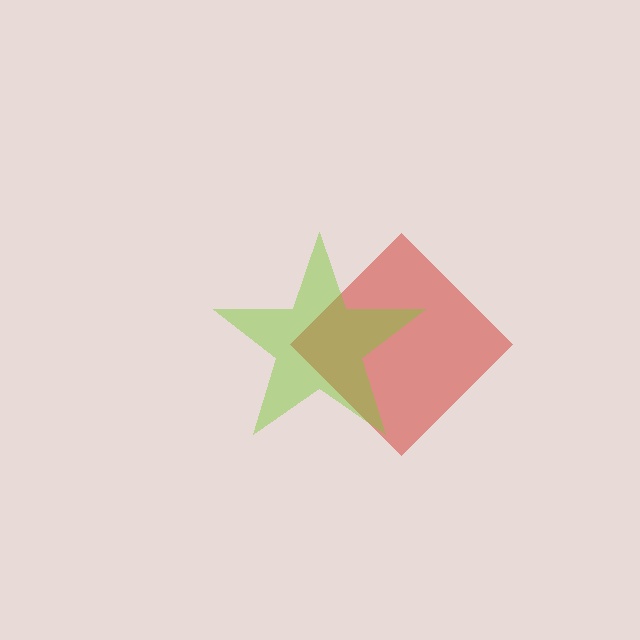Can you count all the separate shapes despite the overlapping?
Yes, there are 2 separate shapes.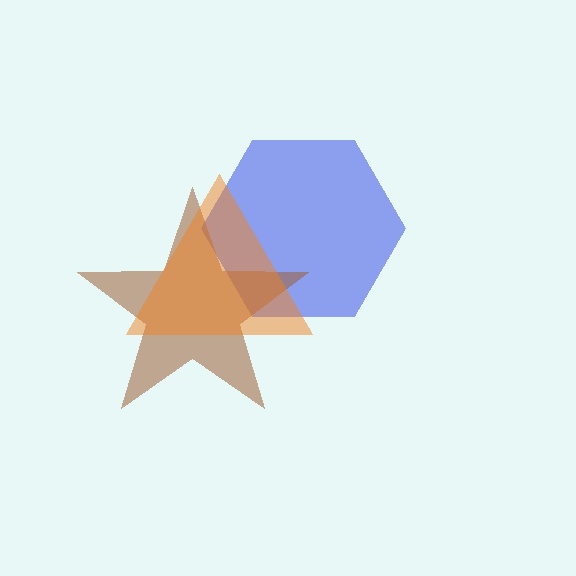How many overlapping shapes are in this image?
There are 3 overlapping shapes in the image.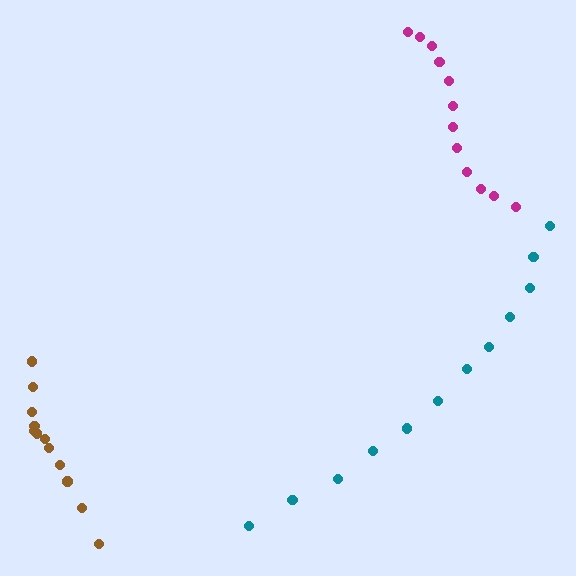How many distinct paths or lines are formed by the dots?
There are 3 distinct paths.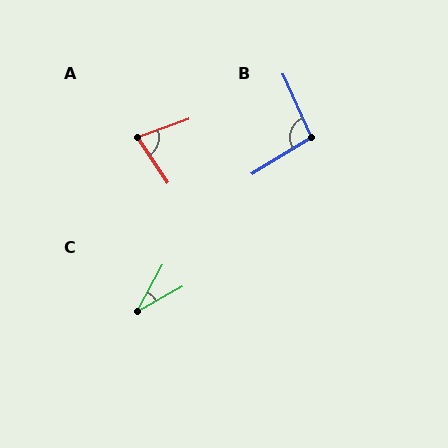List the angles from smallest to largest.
C (32°), A (76°), B (98°).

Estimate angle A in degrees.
Approximately 76 degrees.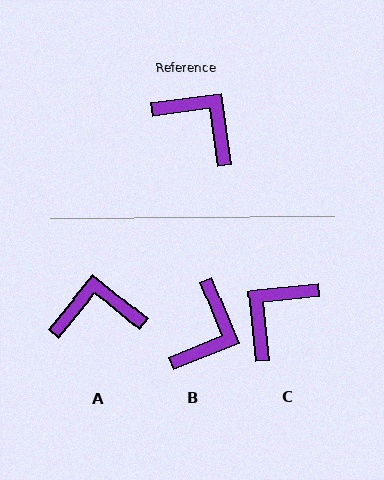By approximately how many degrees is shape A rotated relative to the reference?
Approximately 43 degrees counter-clockwise.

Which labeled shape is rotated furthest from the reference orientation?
C, about 88 degrees away.